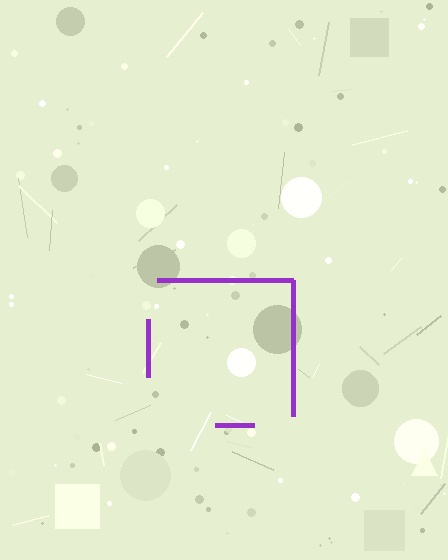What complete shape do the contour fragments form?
The contour fragments form a square.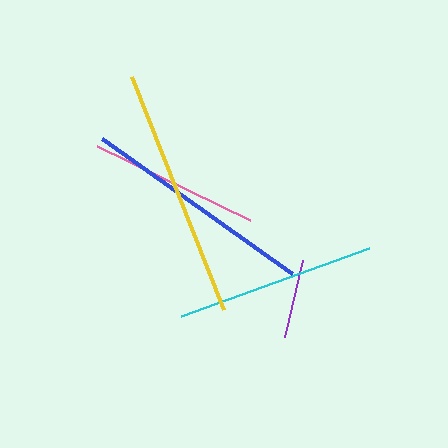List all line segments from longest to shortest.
From longest to shortest: yellow, blue, cyan, pink, purple.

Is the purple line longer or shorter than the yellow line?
The yellow line is longer than the purple line.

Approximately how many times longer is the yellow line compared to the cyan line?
The yellow line is approximately 1.3 times the length of the cyan line.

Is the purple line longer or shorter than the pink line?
The pink line is longer than the purple line.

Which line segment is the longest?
The yellow line is the longest at approximately 250 pixels.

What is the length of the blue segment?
The blue segment is approximately 234 pixels long.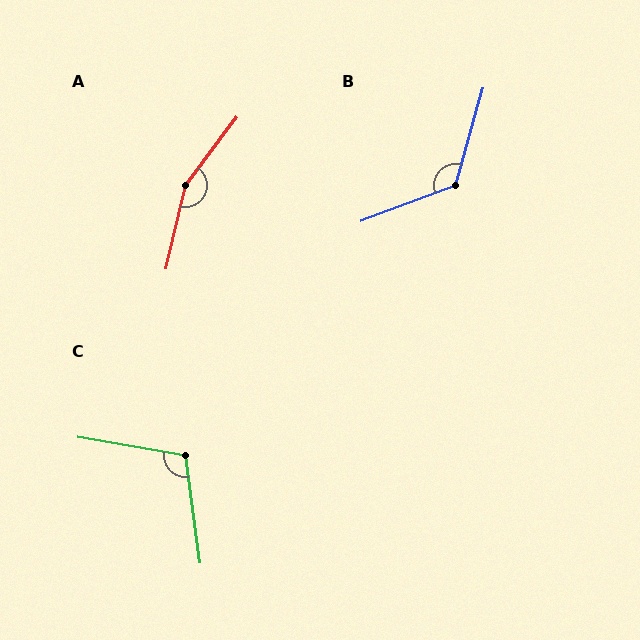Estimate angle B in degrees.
Approximately 126 degrees.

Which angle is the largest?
A, at approximately 156 degrees.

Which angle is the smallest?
C, at approximately 108 degrees.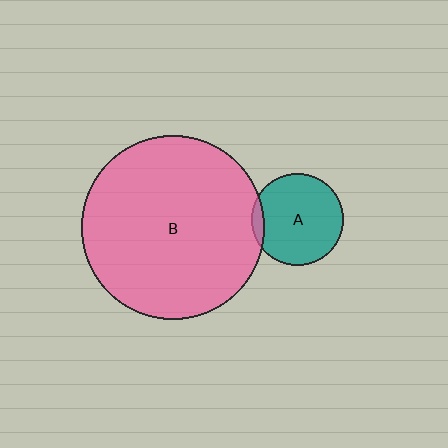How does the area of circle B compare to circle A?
Approximately 4.0 times.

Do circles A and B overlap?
Yes.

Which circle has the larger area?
Circle B (pink).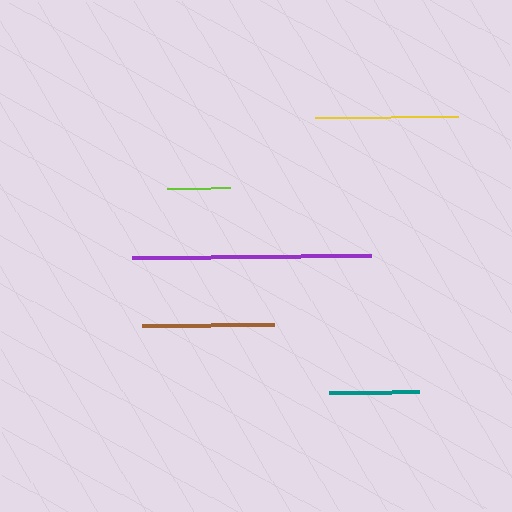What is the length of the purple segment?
The purple segment is approximately 239 pixels long.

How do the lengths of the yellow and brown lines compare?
The yellow and brown lines are approximately the same length.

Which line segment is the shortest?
The lime line is the shortest at approximately 63 pixels.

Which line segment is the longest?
The purple line is the longest at approximately 239 pixels.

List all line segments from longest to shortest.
From longest to shortest: purple, yellow, brown, teal, lime.